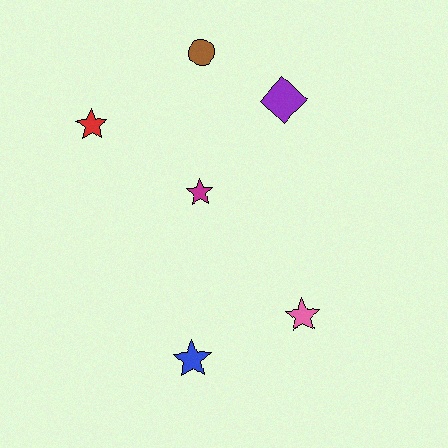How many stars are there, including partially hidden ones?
There are 4 stars.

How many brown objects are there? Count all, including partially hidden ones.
There is 1 brown object.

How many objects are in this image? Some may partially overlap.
There are 6 objects.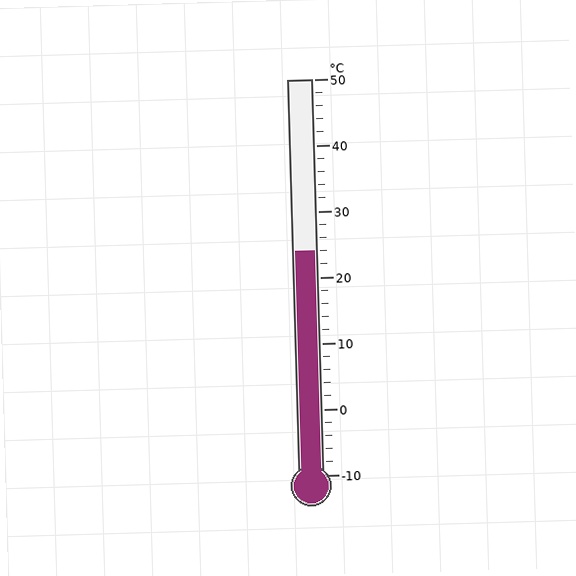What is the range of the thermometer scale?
The thermometer scale ranges from -10°C to 50°C.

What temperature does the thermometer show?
The thermometer shows approximately 24°C.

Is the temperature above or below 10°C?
The temperature is above 10°C.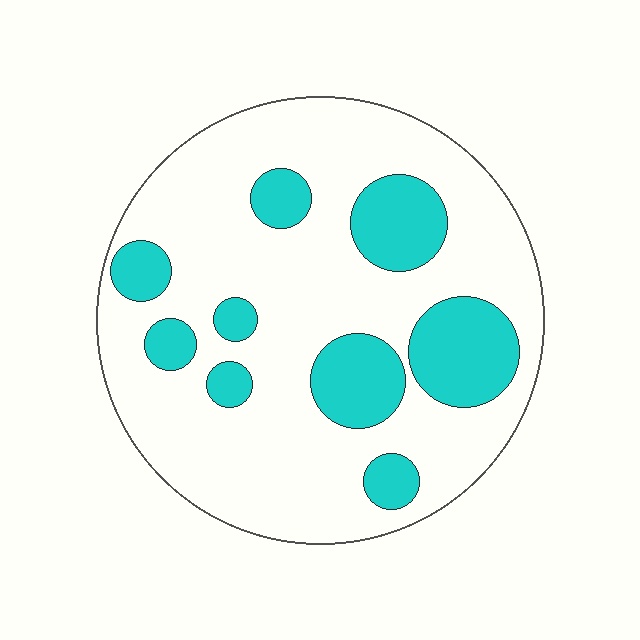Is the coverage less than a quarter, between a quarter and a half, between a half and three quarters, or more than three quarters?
Less than a quarter.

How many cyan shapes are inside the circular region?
9.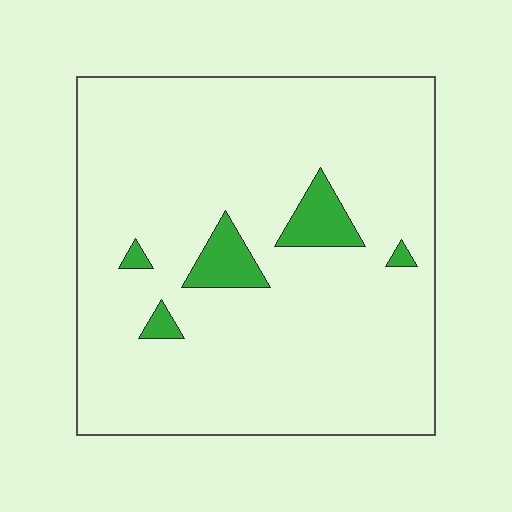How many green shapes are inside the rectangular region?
5.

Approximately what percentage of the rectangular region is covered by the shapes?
Approximately 5%.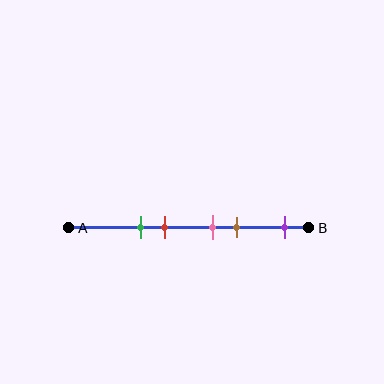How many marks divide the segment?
There are 5 marks dividing the segment.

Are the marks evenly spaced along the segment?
No, the marks are not evenly spaced.